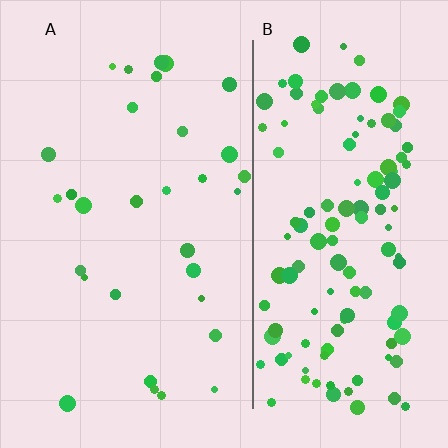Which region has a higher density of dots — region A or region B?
B (the right).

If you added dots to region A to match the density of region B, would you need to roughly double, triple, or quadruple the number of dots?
Approximately quadruple.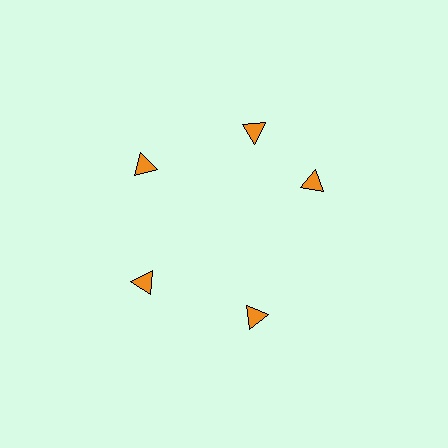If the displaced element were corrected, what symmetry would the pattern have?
It would have 5-fold rotational symmetry — the pattern would map onto itself every 72 degrees.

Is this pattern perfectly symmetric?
No. The 5 orange triangles are arranged in a ring, but one element near the 3 o'clock position is rotated out of alignment along the ring, breaking the 5-fold rotational symmetry.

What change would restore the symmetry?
The symmetry would be restored by rotating it back into even spacing with its neighbors so that all 5 triangles sit at equal angles and equal distance from the center.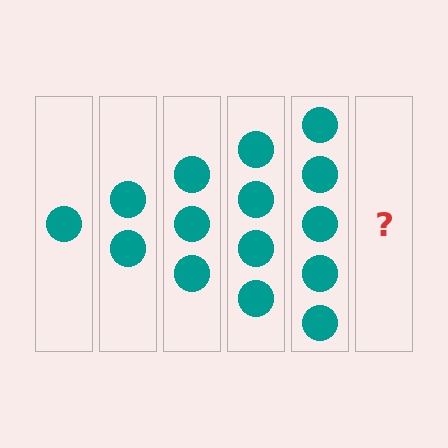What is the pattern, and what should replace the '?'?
The pattern is that each step adds one more circle. The '?' should be 6 circles.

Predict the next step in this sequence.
The next step is 6 circles.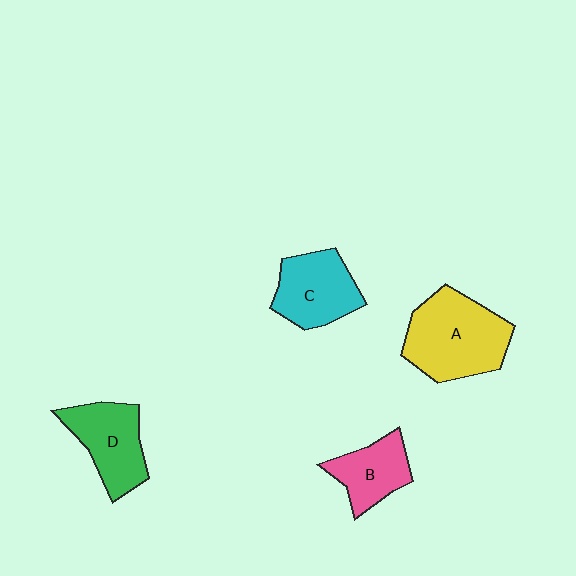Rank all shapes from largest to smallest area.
From largest to smallest: A (yellow), D (green), C (cyan), B (pink).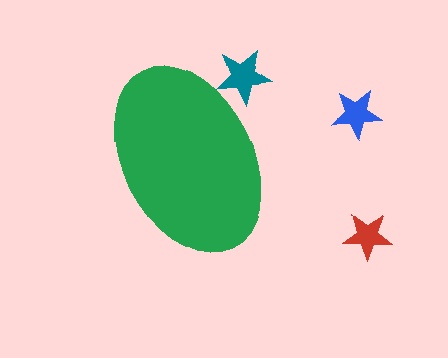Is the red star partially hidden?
No, the red star is fully visible.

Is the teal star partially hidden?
Yes, the teal star is partially hidden behind the green ellipse.